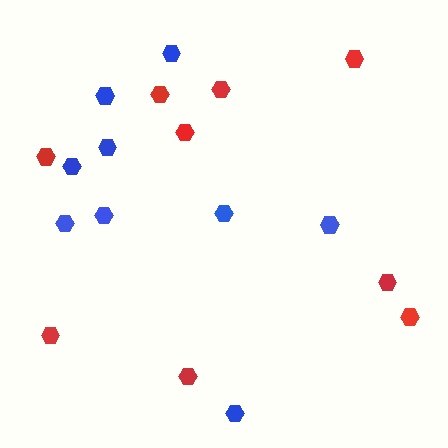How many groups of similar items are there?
There are 2 groups: one group of blue hexagons (9) and one group of red hexagons (9).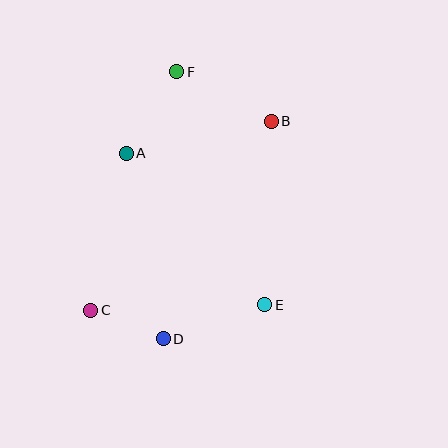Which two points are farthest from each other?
Points D and F are farthest from each other.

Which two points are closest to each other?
Points C and D are closest to each other.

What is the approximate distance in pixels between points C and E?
The distance between C and E is approximately 174 pixels.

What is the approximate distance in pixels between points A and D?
The distance between A and D is approximately 189 pixels.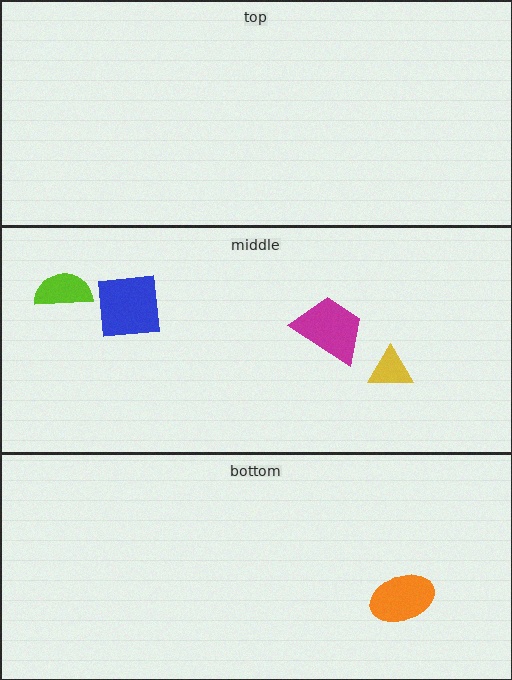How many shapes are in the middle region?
4.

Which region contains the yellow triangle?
The middle region.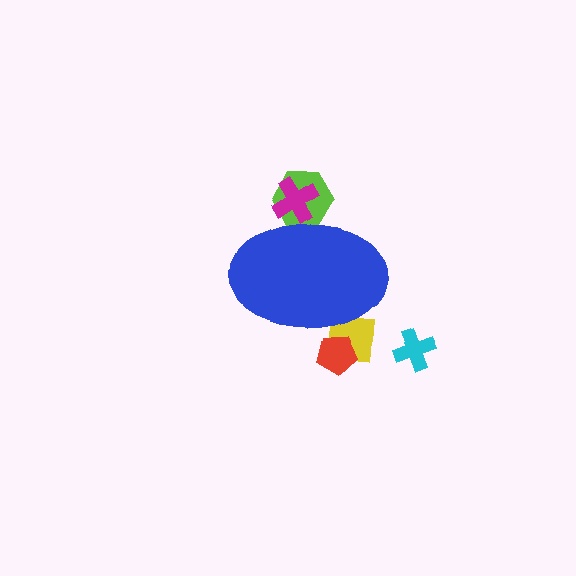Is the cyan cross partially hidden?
No, the cyan cross is fully visible.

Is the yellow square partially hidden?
Yes, the yellow square is partially hidden behind the blue ellipse.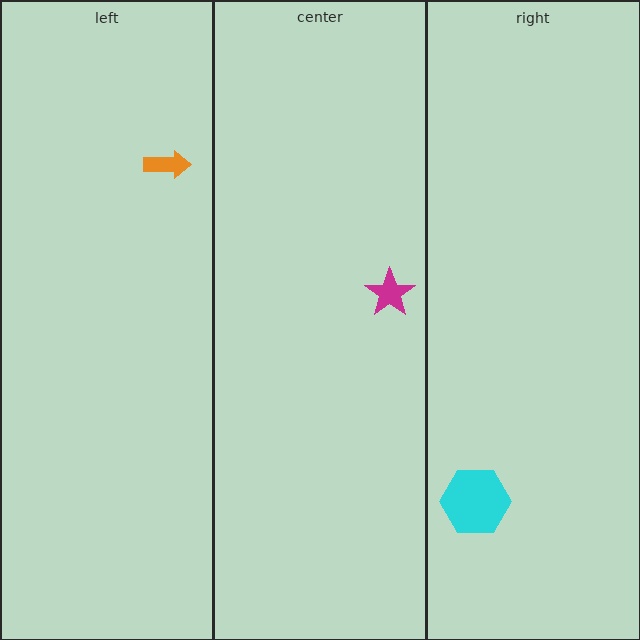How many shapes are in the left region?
1.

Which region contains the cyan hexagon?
The right region.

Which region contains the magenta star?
The center region.